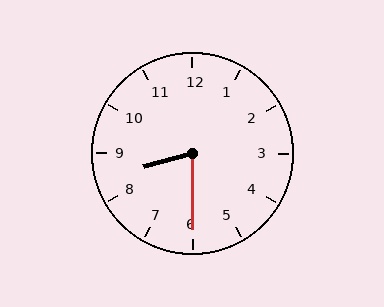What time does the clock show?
8:30.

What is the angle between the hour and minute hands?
Approximately 75 degrees.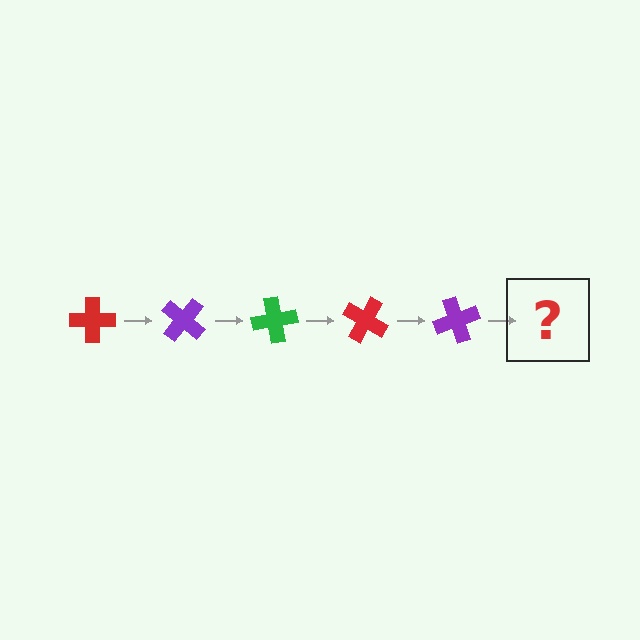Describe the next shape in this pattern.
It should be a green cross, rotated 200 degrees from the start.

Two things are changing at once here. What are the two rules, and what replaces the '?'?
The two rules are that it rotates 40 degrees each step and the color cycles through red, purple, and green. The '?' should be a green cross, rotated 200 degrees from the start.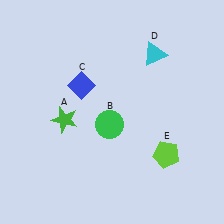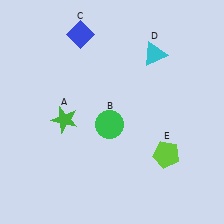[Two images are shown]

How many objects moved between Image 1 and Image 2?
1 object moved between the two images.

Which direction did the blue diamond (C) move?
The blue diamond (C) moved up.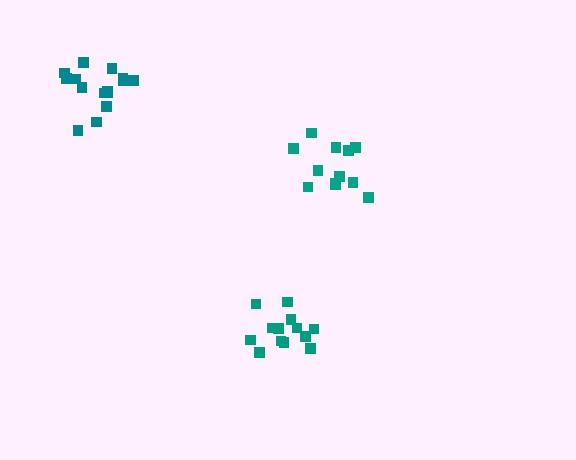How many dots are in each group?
Group 1: 13 dots, Group 2: 15 dots, Group 3: 12 dots (40 total).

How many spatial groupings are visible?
There are 3 spatial groupings.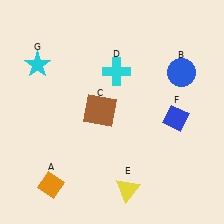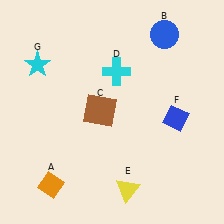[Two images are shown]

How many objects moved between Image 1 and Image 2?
1 object moved between the two images.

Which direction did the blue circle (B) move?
The blue circle (B) moved up.